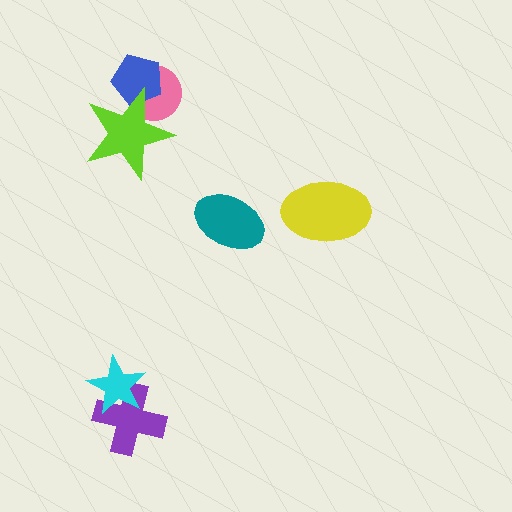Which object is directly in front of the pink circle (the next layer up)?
The blue pentagon is directly in front of the pink circle.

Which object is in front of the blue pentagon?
The lime star is in front of the blue pentagon.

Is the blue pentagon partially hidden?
Yes, it is partially covered by another shape.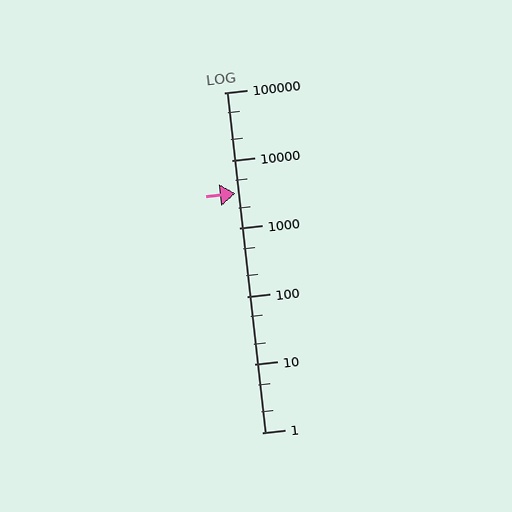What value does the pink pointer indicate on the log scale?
The pointer indicates approximately 3300.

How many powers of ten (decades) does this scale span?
The scale spans 5 decades, from 1 to 100000.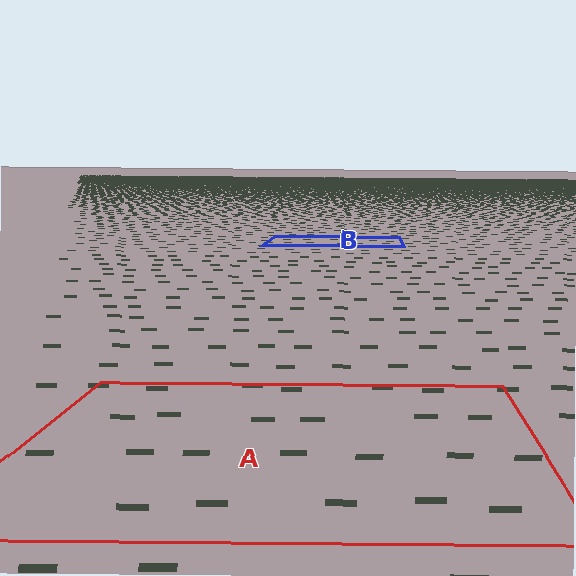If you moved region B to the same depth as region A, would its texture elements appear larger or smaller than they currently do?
They would appear larger. At a closer depth, the same texture elements are projected at a bigger on-screen size.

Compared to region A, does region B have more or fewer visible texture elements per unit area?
Region B has more texture elements per unit area — they are packed more densely because it is farther away.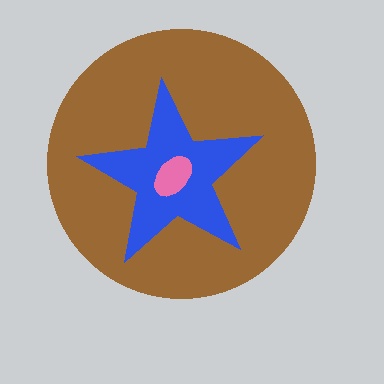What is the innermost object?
The pink ellipse.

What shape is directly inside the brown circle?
The blue star.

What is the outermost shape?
The brown circle.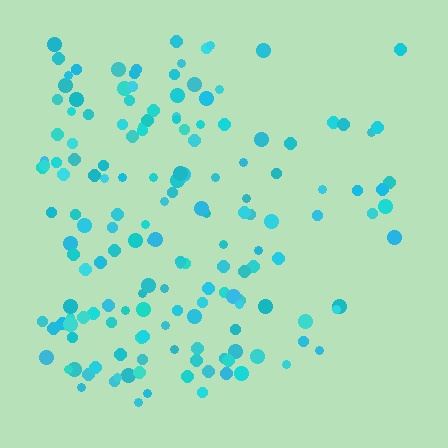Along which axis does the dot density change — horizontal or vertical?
Horizontal.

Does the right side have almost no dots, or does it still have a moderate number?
Still a moderate number, just noticeably fewer than the left.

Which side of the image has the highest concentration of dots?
The left.